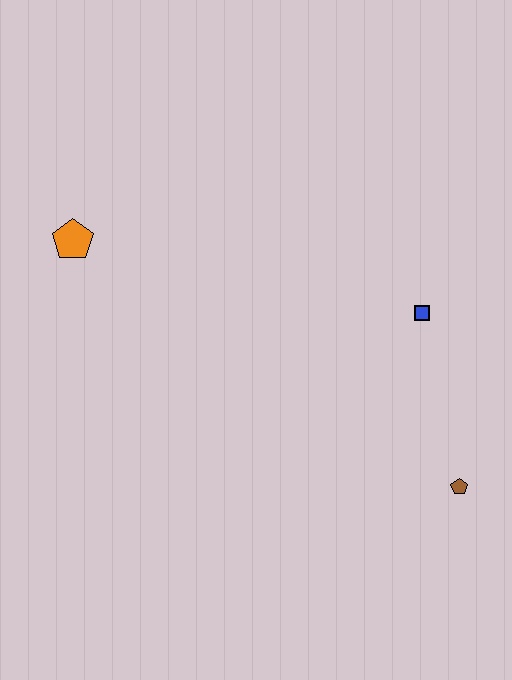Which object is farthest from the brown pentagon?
The orange pentagon is farthest from the brown pentagon.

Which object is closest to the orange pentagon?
The blue square is closest to the orange pentagon.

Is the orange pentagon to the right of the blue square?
No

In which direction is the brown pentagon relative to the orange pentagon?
The brown pentagon is to the right of the orange pentagon.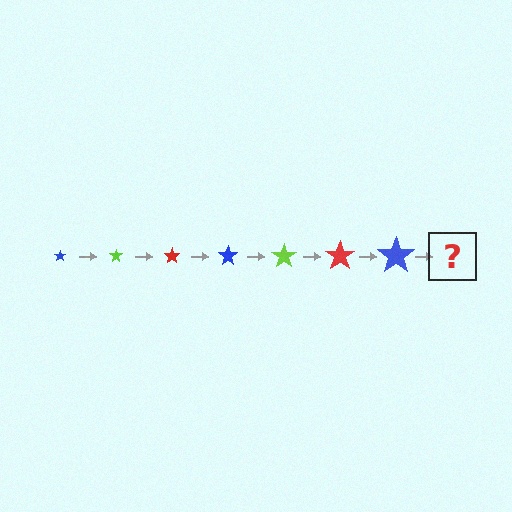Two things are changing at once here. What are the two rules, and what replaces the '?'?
The two rules are that the star grows larger each step and the color cycles through blue, lime, and red. The '?' should be a lime star, larger than the previous one.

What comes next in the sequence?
The next element should be a lime star, larger than the previous one.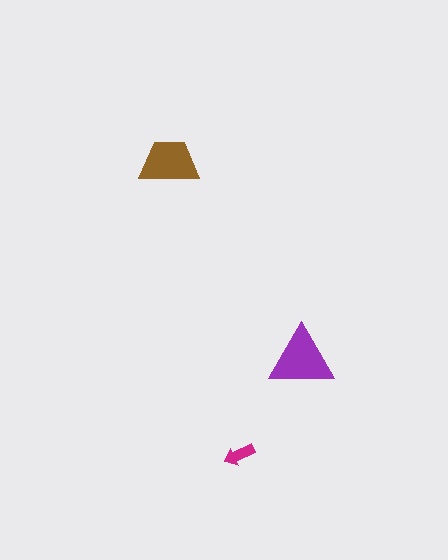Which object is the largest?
The purple triangle.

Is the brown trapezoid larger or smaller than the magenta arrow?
Larger.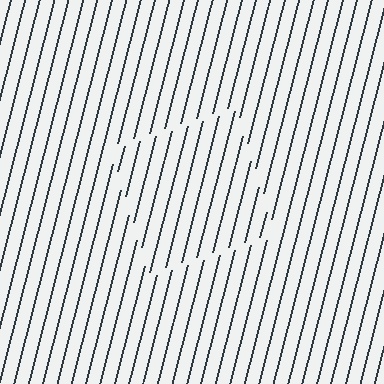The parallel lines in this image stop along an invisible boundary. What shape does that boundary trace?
An illusory square. The interior of the shape contains the same grating, shifted by half a period — the contour is defined by the phase discontinuity where line-ends from the inner and outer gratings abut.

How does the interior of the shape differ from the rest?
The interior of the shape contains the same grating, shifted by half a period — the contour is defined by the phase discontinuity where line-ends from the inner and outer gratings abut.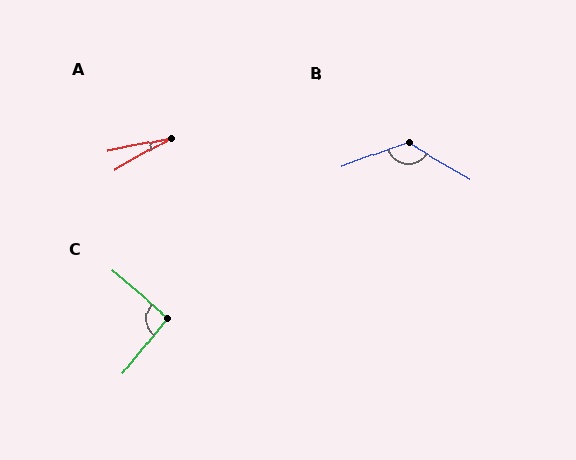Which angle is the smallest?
A, at approximately 18 degrees.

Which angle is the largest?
B, at approximately 128 degrees.